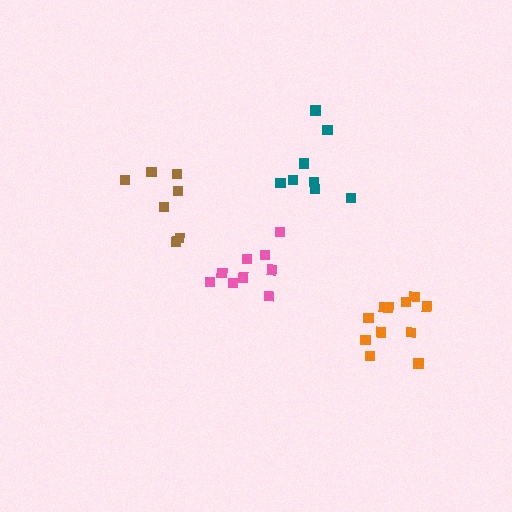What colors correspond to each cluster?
The clusters are colored: pink, teal, brown, orange.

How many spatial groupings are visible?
There are 4 spatial groupings.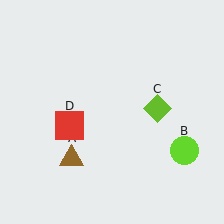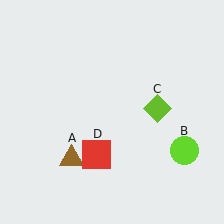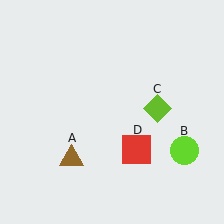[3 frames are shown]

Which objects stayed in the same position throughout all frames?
Brown triangle (object A) and lime circle (object B) and lime diamond (object C) remained stationary.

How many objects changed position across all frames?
1 object changed position: red square (object D).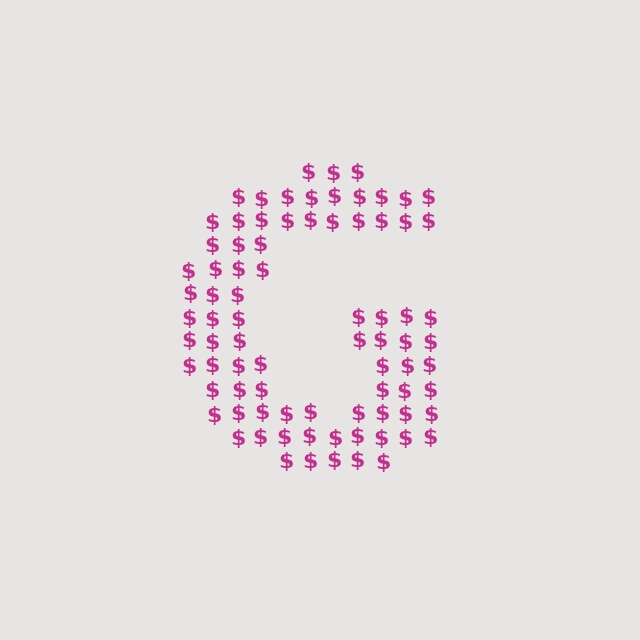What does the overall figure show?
The overall figure shows the letter G.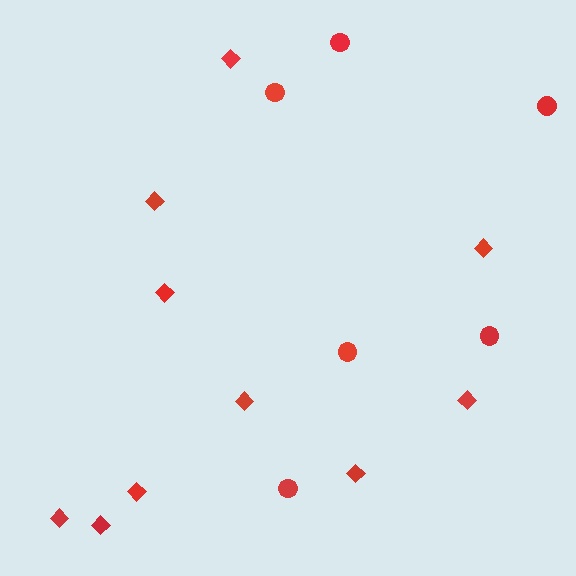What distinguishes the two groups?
There are 2 groups: one group of diamonds (10) and one group of circles (6).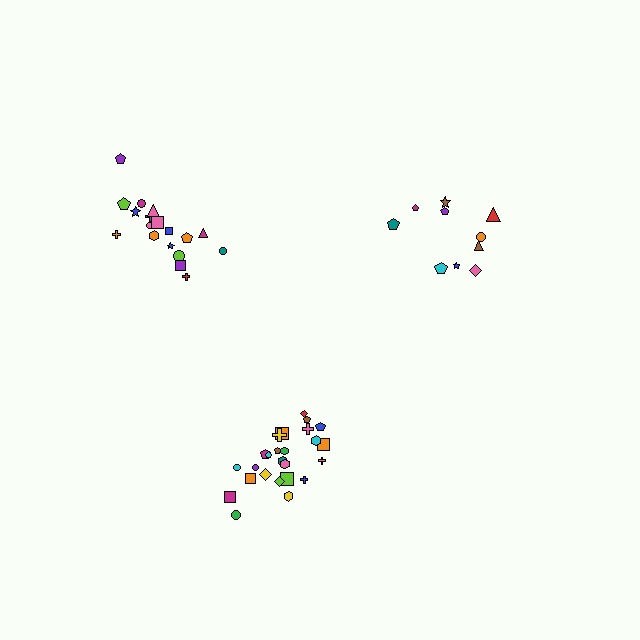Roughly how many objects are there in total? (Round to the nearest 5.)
Roughly 55 objects in total.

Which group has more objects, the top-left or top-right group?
The top-left group.